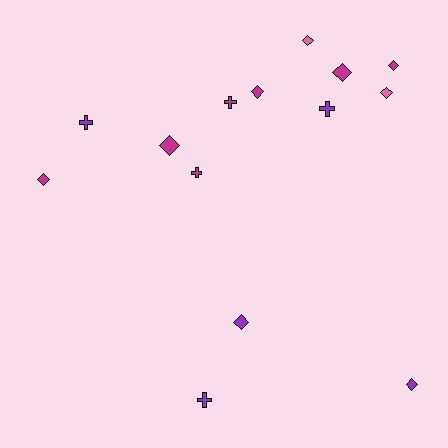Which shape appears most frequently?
Diamond, with 9 objects.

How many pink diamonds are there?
There are 2 pink diamonds.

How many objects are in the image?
There are 14 objects.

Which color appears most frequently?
Magenta, with 7 objects.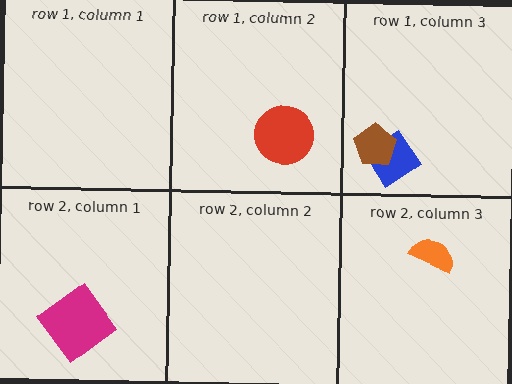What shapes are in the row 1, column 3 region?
The blue diamond, the brown pentagon.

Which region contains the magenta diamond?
The row 2, column 1 region.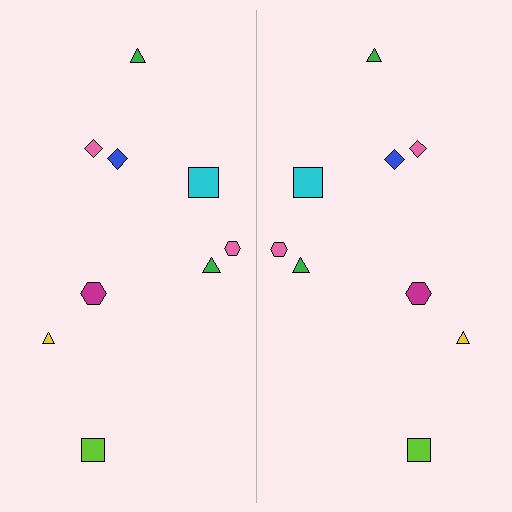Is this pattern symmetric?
Yes, this pattern has bilateral (reflection) symmetry.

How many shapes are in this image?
There are 18 shapes in this image.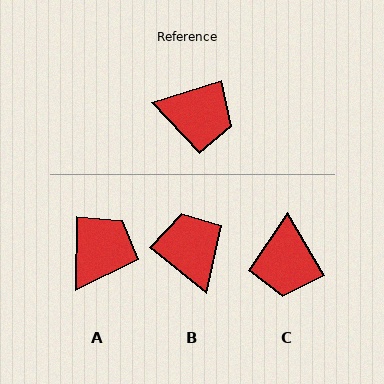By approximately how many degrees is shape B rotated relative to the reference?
Approximately 124 degrees counter-clockwise.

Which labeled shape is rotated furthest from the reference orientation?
B, about 124 degrees away.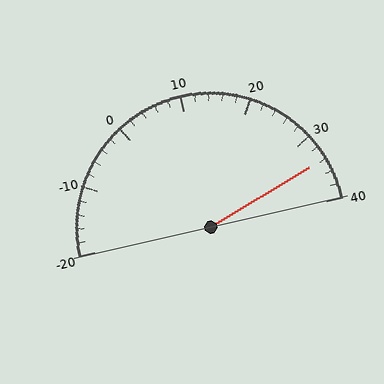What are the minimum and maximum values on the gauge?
The gauge ranges from -20 to 40.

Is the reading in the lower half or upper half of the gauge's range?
The reading is in the upper half of the range (-20 to 40).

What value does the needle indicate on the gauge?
The needle indicates approximately 34.